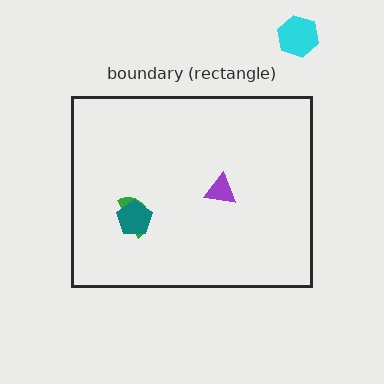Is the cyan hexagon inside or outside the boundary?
Outside.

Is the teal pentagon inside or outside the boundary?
Inside.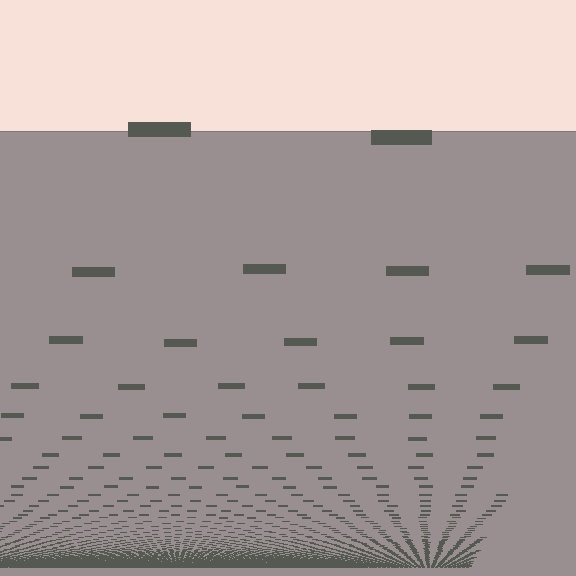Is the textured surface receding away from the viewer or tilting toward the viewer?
The surface appears to tilt toward the viewer. Texture elements get larger and sparser toward the top.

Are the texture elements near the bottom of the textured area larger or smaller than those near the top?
Smaller. The gradient is inverted — elements near the bottom are smaller and denser.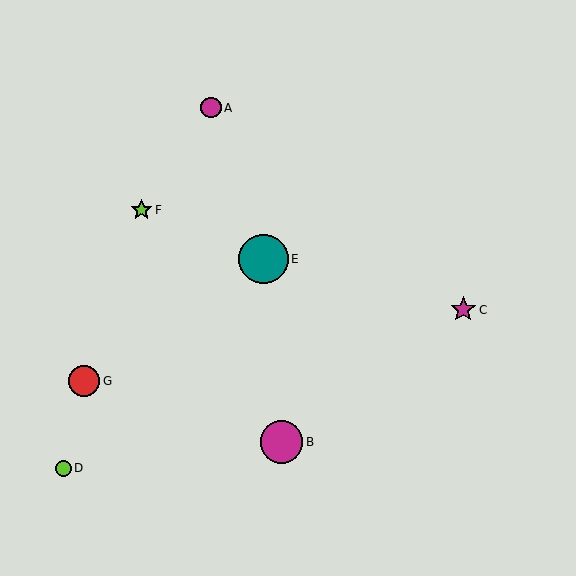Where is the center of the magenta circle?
The center of the magenta circle is at (282, 442).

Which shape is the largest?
The teal circle (labeled E) is the largest.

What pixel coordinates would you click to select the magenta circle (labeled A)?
Click at (211, 108) to select the magenta circle A.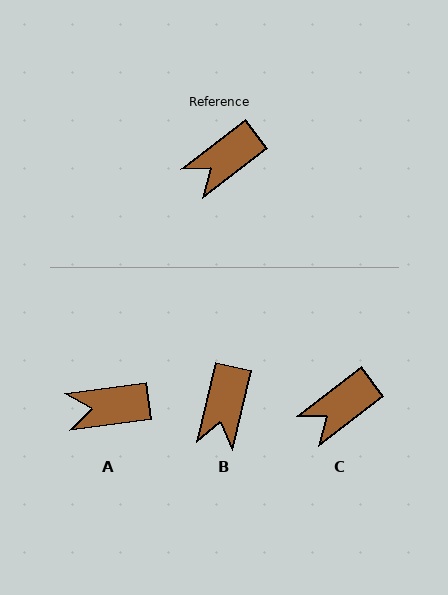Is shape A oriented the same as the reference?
No, it is off by about 29 degrees.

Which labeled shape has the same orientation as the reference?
C.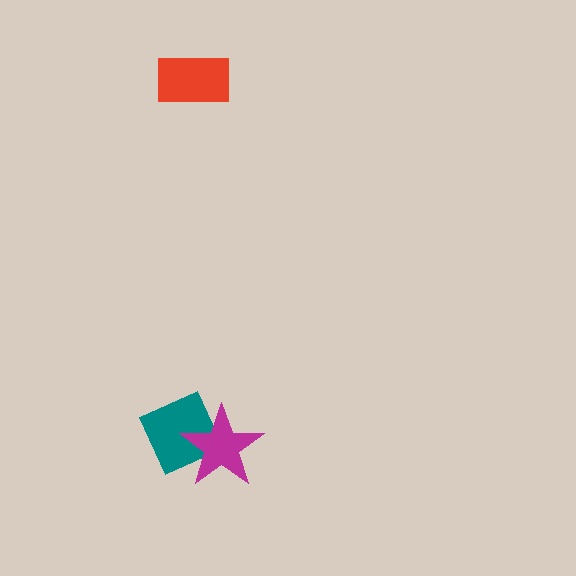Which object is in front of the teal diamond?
The magenta star is in front of the teal diamond.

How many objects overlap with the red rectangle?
0 objects overlap with the red rectangle.